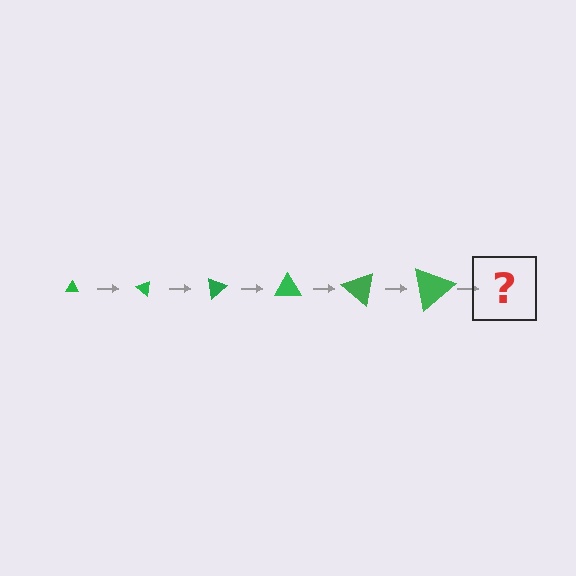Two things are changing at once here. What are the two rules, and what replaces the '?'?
The two rules are that the triangle grows larger each step and it rotates 40 degrees each step. The '?' should be a triangle, larger than the previous one and rotated 240 degrees from the start.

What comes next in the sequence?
The next element should be a triangle, larger than the previous one and rotated 240 degrees from the start.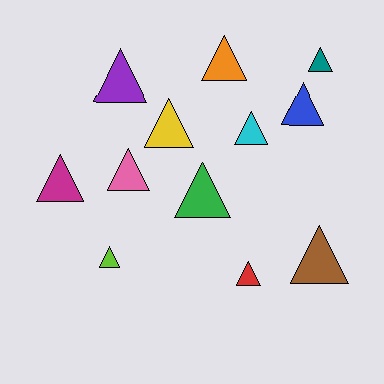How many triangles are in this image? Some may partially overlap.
There are 12 triangles.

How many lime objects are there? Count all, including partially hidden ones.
There is 1 lime object.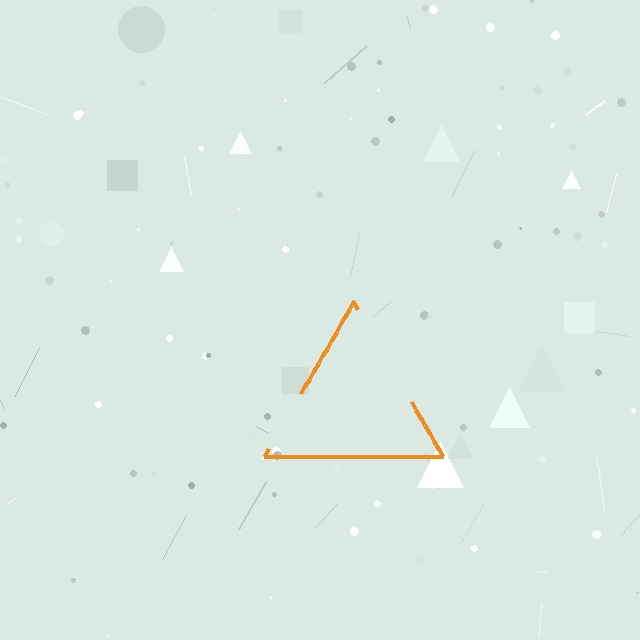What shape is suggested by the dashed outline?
The dashed outline suggests a triangle.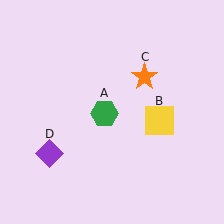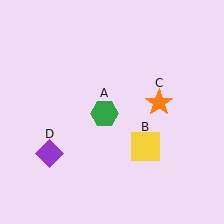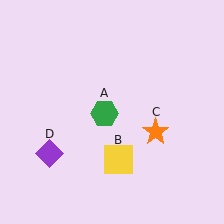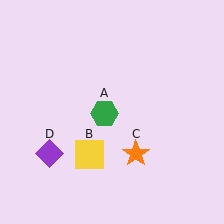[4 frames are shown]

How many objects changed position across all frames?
2 objects changed position: yellow square (object B), orange star (object C).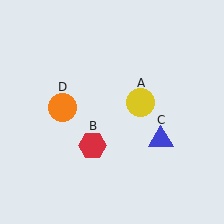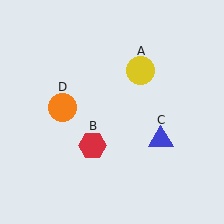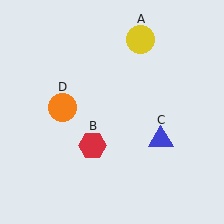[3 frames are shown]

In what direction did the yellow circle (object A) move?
The yellow circle (object A) moved up.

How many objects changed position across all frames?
1 object changed position: yellow circle (object A).